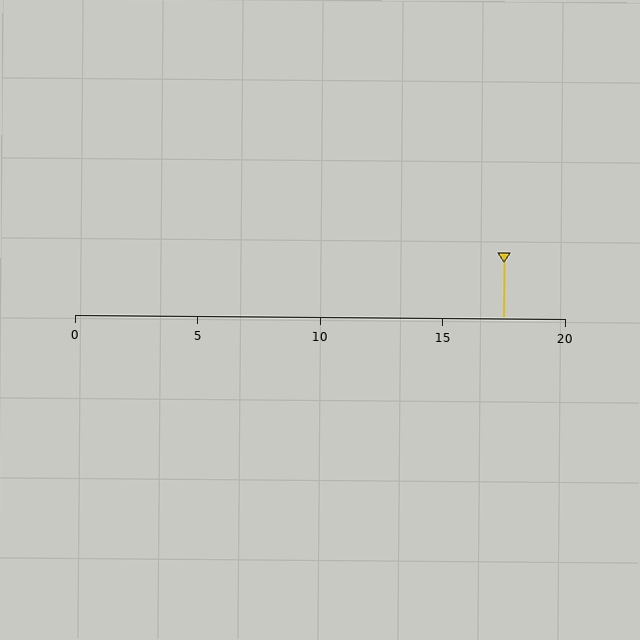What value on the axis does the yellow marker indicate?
The marker indicates approximately 17.5.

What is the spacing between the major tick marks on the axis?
The major ticks are spaced 5 apart.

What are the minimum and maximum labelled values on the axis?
The axis runs from 0 to 20.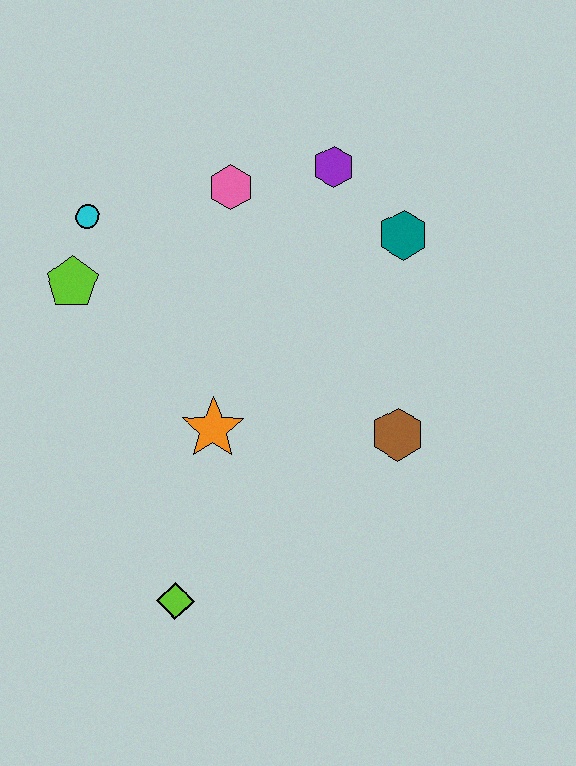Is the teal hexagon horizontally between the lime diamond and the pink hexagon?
No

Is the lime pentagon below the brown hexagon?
No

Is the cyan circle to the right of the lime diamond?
No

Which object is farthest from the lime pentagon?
The brown hexagon is farthest from the lime pentagon.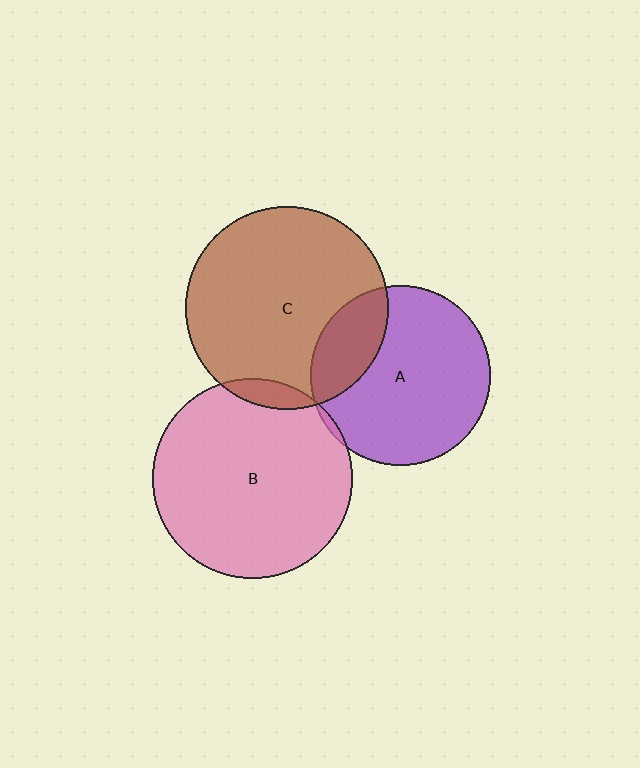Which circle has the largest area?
Circle C (brown).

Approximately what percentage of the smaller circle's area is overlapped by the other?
Approximately 5%.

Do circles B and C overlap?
Yes.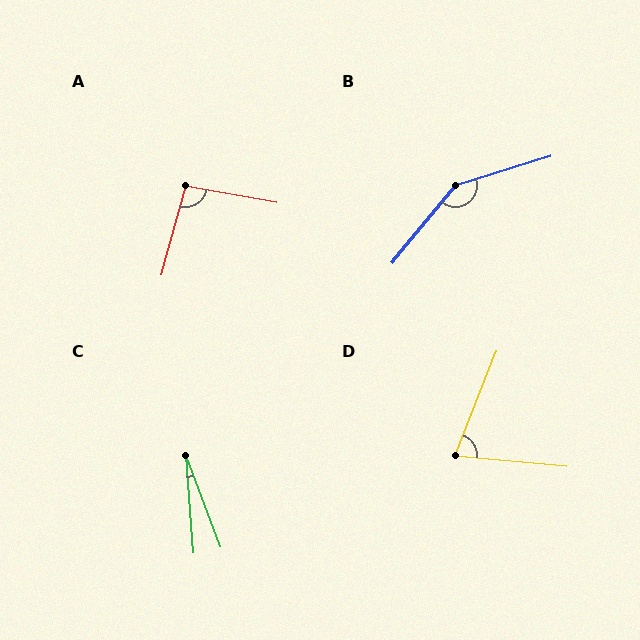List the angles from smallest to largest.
C (17°), D (74°), A (96°), B (146°).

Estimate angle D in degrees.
Approximately 74 degrees.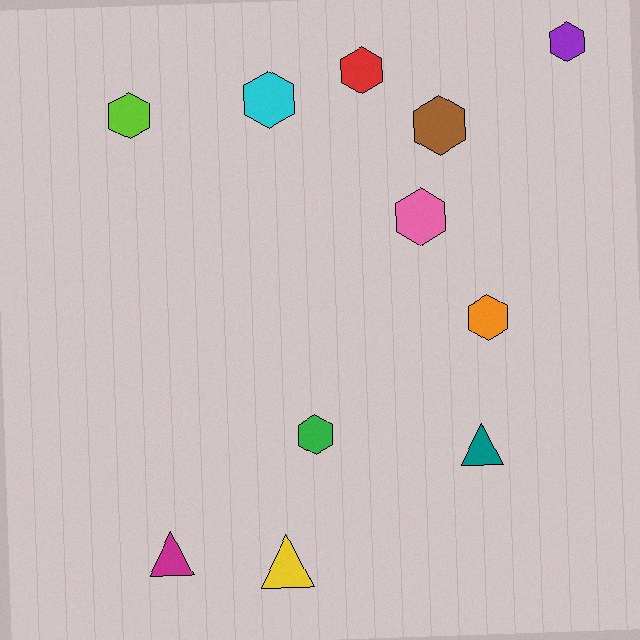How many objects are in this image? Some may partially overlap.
There are 11 objects.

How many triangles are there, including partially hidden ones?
There are 3 triangles.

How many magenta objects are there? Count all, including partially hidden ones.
There is 1 magenta object.